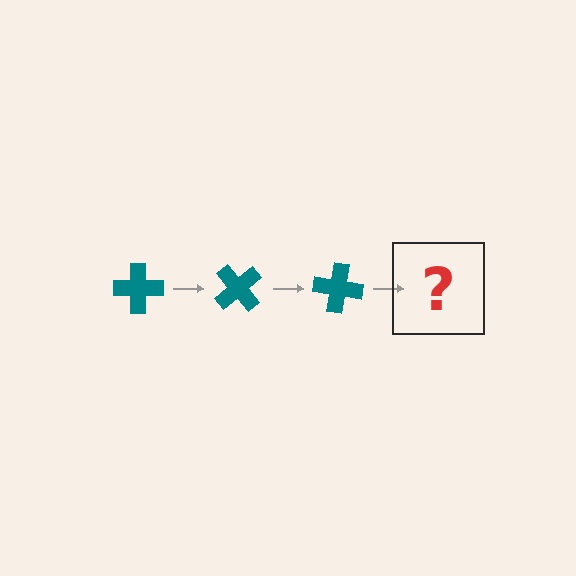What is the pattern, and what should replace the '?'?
The pattern is that the cross rotates 50 degrees each step. The '?' should be a teal cross rotated 150 degrees.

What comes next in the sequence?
The next element should be a teal cross rotated 150 degrees.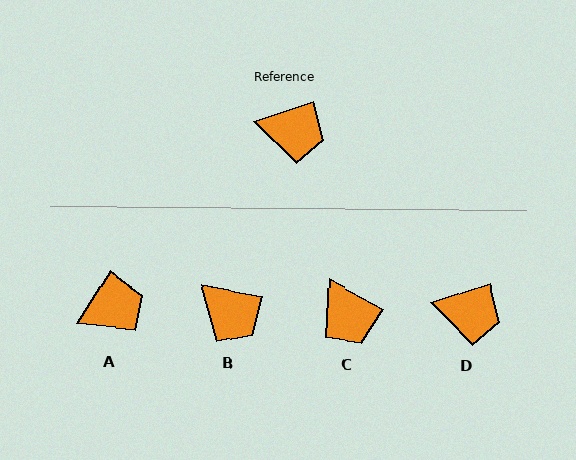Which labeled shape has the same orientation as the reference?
D.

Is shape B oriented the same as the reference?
No, it is off by about 29 degrees.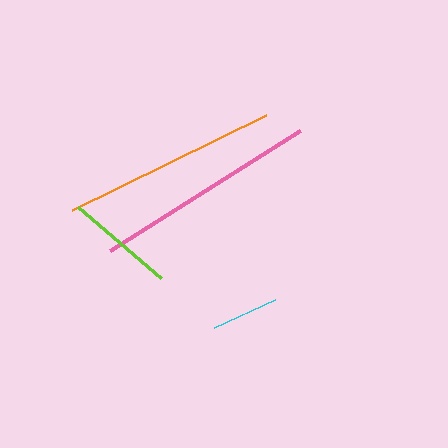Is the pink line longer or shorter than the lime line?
The pink line is longer than the lime line.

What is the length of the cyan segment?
The cyan segment is approximately 68 pixels long.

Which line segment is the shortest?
The cyan line is the shortest at approximately 68 pixels.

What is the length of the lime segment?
The lime segment is approximately 110 pixels long.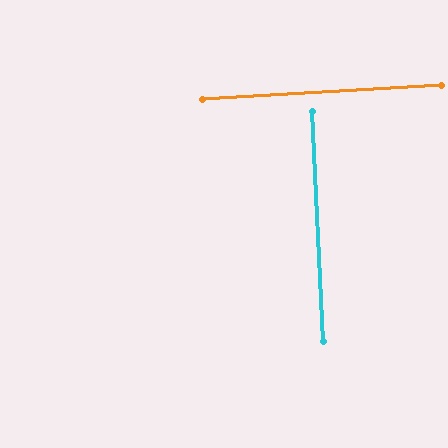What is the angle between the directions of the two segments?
Approximately 90 degrees.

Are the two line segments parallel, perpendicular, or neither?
Perpendicular — they meet at approximately 90°.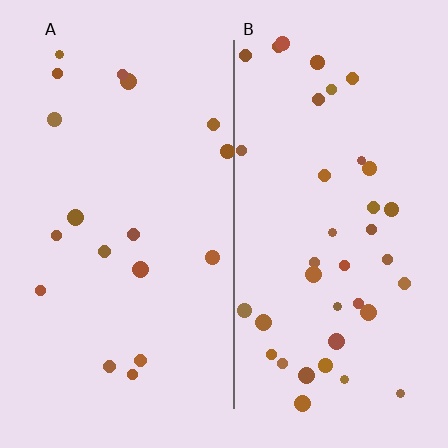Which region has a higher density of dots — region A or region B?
B (the right).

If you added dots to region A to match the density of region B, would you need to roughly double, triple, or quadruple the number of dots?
Approximately double.